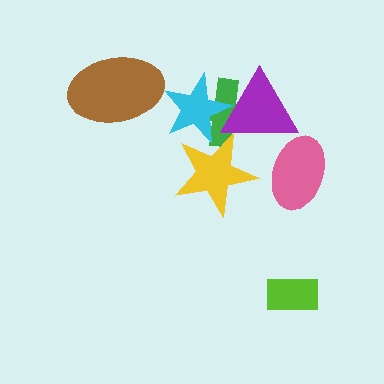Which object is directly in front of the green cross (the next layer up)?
The cyan star is directly in front of the green cross.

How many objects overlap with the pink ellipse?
1 object overlaps with the pink ellipse.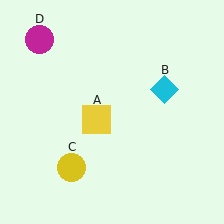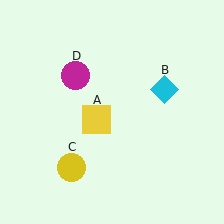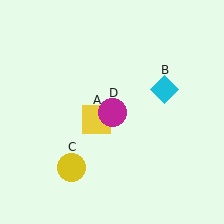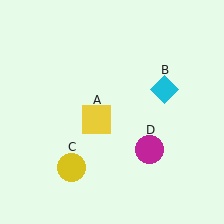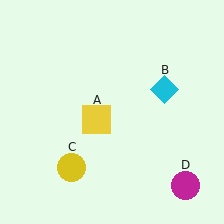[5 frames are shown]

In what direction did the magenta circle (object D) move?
The magenta circle (object D) moved down and to the right.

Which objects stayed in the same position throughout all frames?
Yellow square (object A) and cyan diamond (object B) and yellow circle (object C) remained stationary.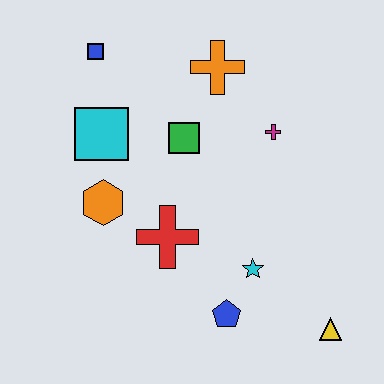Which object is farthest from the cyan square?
The yellow triangle is farthest from the cyan square.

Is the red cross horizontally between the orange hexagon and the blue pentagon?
Yes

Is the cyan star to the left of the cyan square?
No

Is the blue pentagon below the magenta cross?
Yes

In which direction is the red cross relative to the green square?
The red cross is below the green square.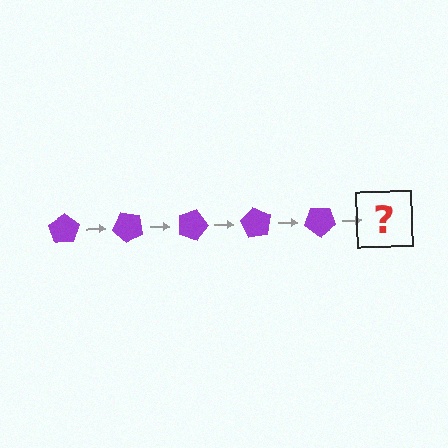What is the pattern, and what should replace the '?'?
The pattern is that the pentagon rotates 45 degrees each step. The '?' should be a purple pentagon rotated 225 degrees.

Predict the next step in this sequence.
The next step is a purple pentagon rotated 225 degrees.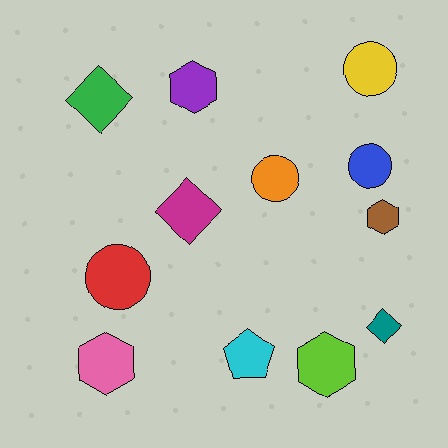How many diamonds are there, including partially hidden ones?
There are 3 diamonds.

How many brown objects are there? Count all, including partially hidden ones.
There is 1 brown object.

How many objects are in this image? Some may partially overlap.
There are 12 objects.